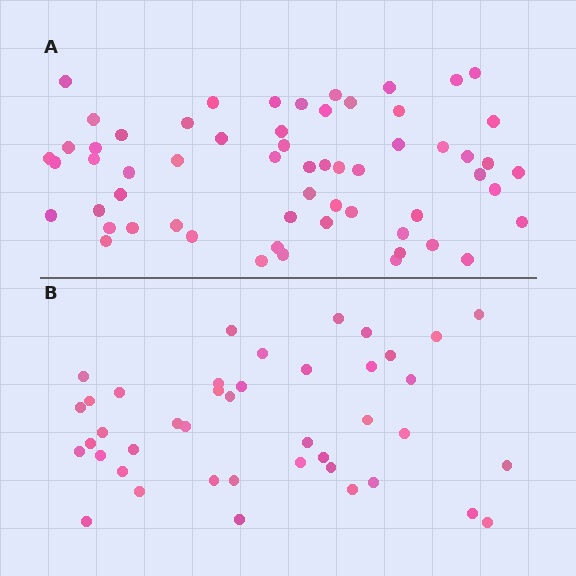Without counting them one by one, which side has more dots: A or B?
Region A (the top region) has more dots.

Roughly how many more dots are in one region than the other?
Region A has approximately 20 more dots than region B.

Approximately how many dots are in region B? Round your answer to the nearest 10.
About 40 dots. (The exact count is 42, which rounds to 40.)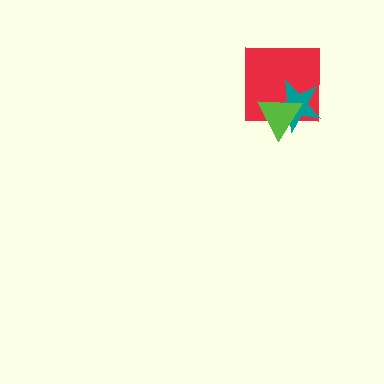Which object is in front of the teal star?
The lime triangle is in front of the teal star.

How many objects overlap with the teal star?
2 objects overlap with the teal star.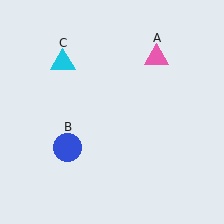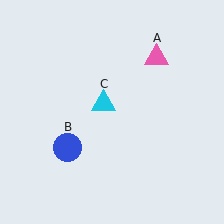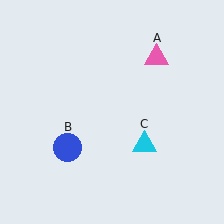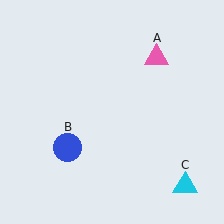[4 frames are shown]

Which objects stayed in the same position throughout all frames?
Pink triangle (object A) and blue circle (object B) remained stationary.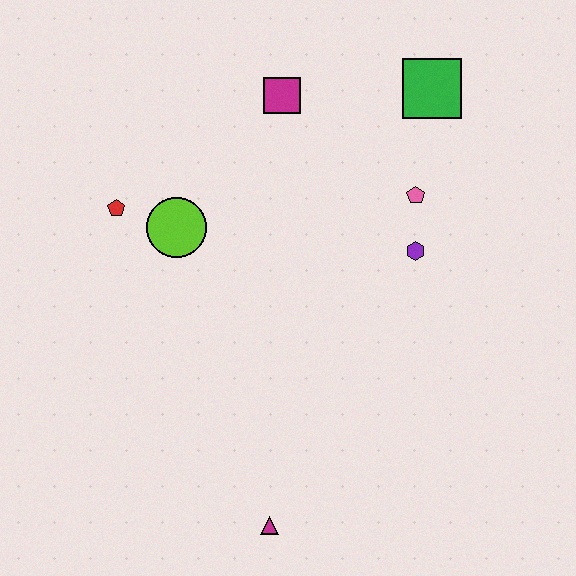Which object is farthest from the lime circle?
The magenta triangle is farthest from the lime circle.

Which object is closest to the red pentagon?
The lime circle is closest to the red pentagon.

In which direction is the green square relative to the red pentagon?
The green square is to the right of the red pentagon.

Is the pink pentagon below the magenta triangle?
No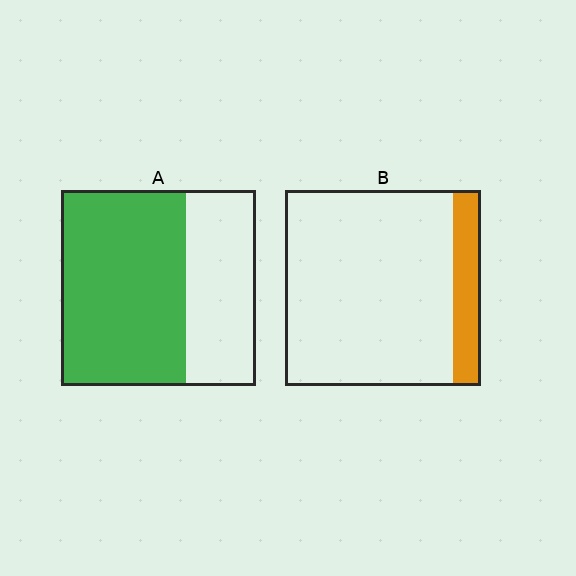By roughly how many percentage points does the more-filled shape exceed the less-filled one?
By roughly 50 percentage points (A over B).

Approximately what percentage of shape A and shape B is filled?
A is approximately 65% and B is approximately 15%.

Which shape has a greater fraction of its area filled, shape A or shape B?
Shape A.